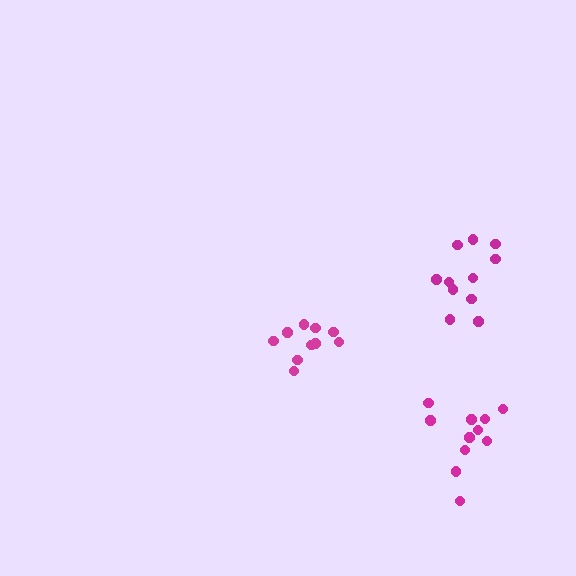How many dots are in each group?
Group 1: 11 dots, Group 2: 11 dots, Group 3: 10 dots (32 total).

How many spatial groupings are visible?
There are 3 spatial groupings.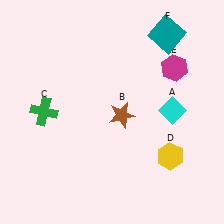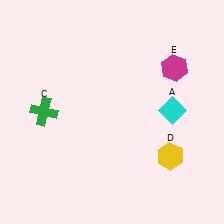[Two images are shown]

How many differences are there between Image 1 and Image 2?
There are 2 differences between the two images.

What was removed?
The teal square (F), the brown star (B) were removed in Image 2.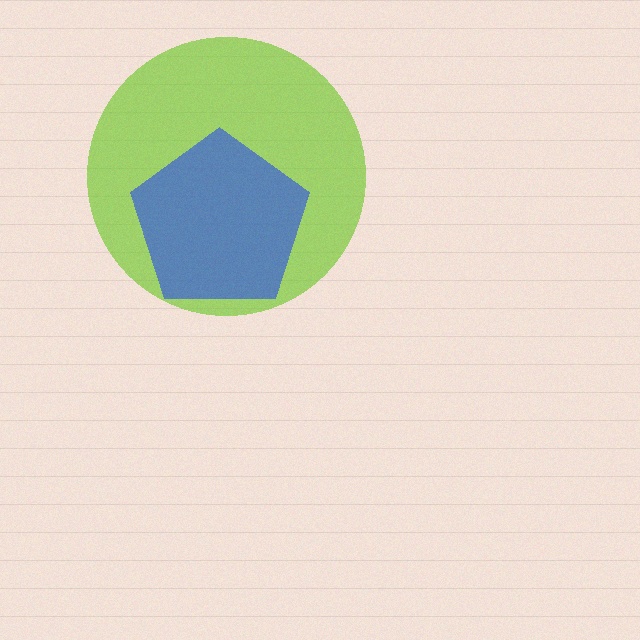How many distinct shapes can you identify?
There are 2 distinct shapes: a lime circle, a blue pentagon.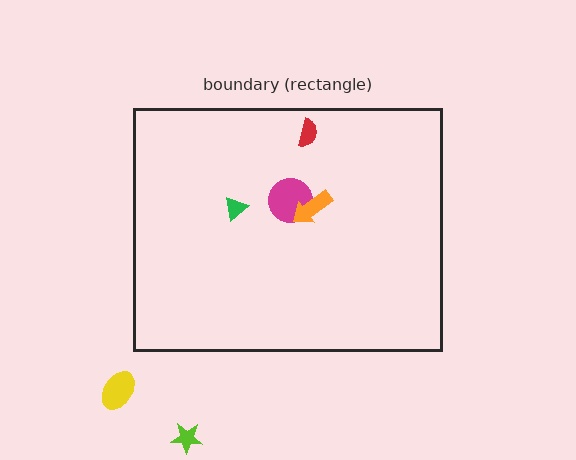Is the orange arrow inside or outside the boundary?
Inside.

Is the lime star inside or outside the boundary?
Outside.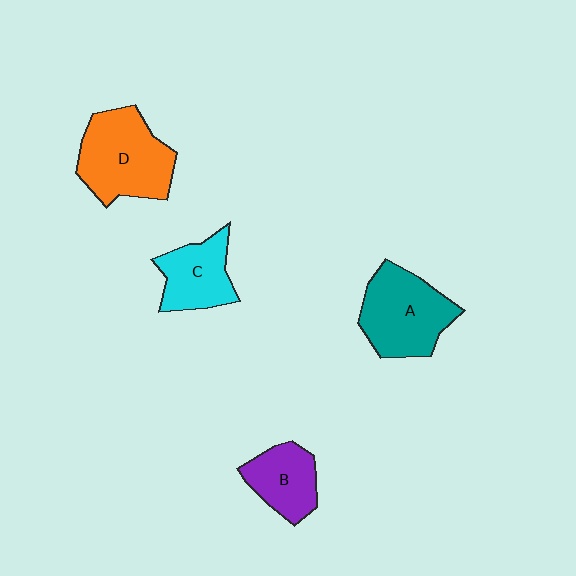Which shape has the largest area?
Shape D (orange).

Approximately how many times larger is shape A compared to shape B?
Approximately 1.6 times.